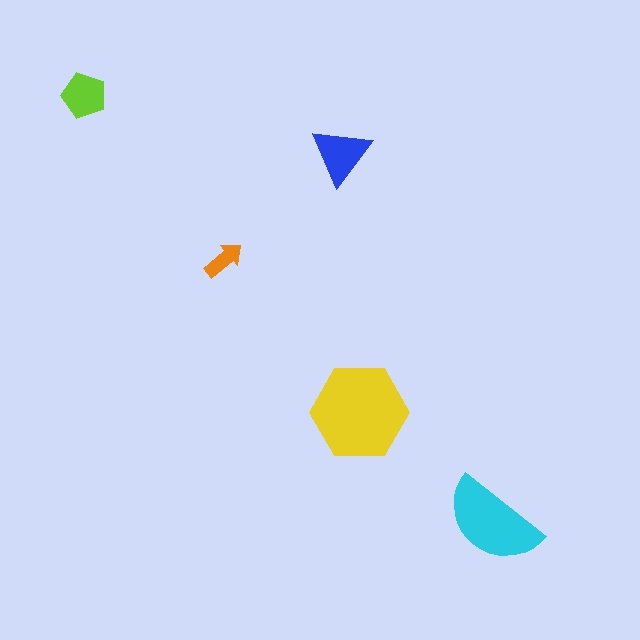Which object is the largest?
The yellow hexagon.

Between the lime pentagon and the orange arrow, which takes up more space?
The lime pentagon.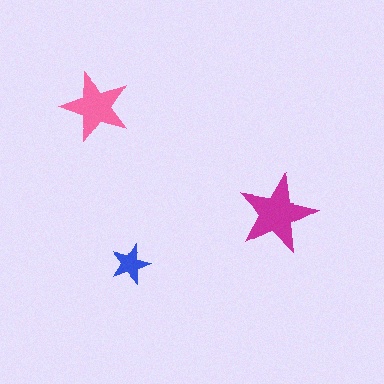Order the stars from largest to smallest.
the magenta one, the pink one, the blue one.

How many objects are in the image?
There are 3 objects in the image.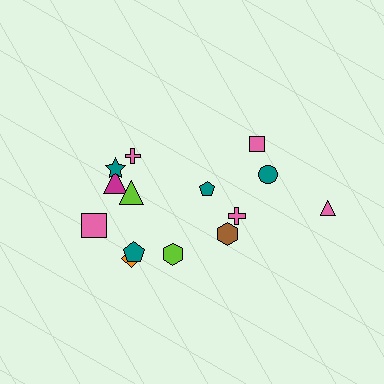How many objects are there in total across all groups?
There are 14 objects.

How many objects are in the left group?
There are 8 objects.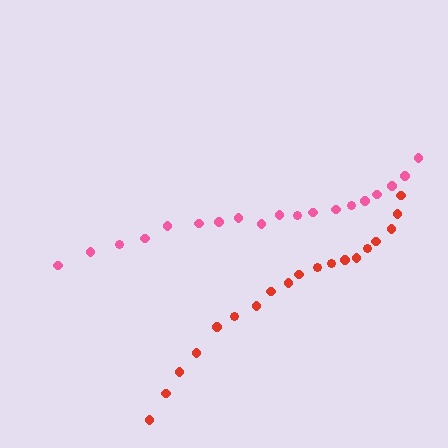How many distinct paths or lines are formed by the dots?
There are 2 distinct paths.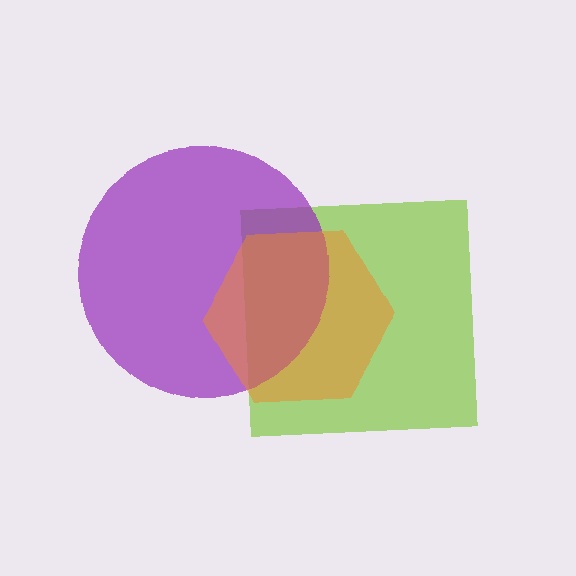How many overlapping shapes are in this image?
There are 3 overlapping shapes in the image.